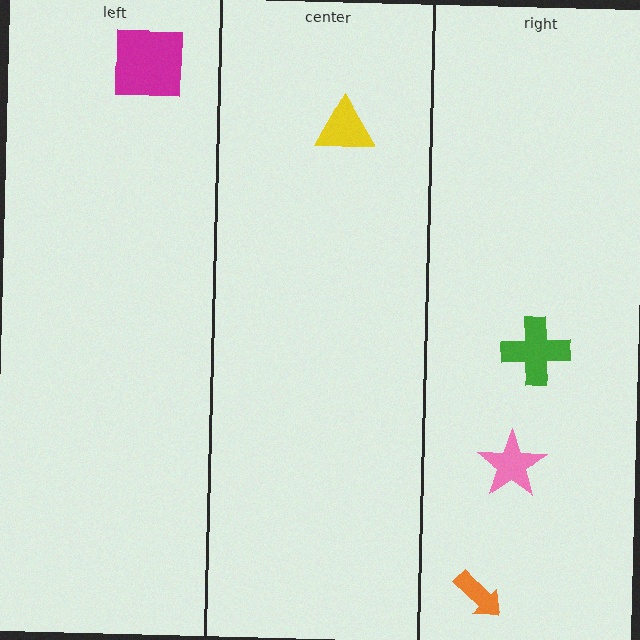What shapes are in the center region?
The yellow triangle.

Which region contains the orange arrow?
The right region.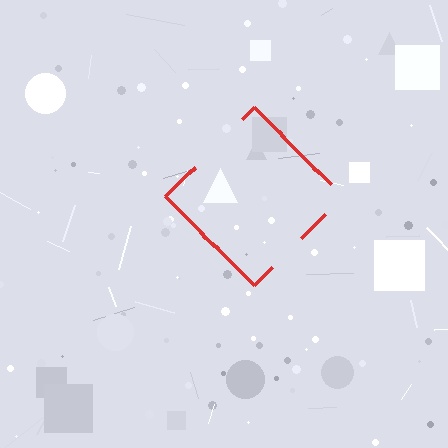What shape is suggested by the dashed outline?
The dashed outline suggests a diamond.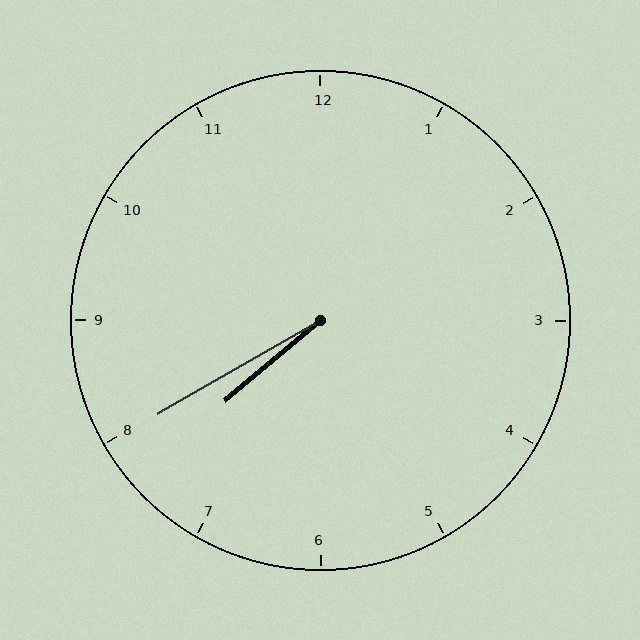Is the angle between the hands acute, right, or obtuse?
It is acute.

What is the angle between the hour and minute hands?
Approximately 10 degrees.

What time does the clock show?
7:40.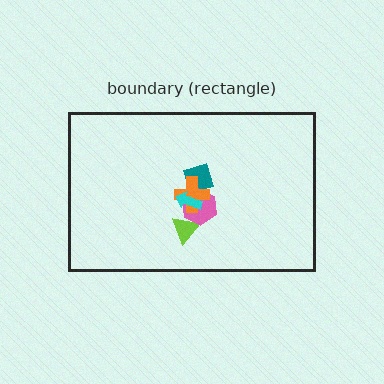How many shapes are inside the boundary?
5 inside, 0 outside.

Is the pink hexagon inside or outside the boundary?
Inside.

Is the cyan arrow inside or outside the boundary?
Inside.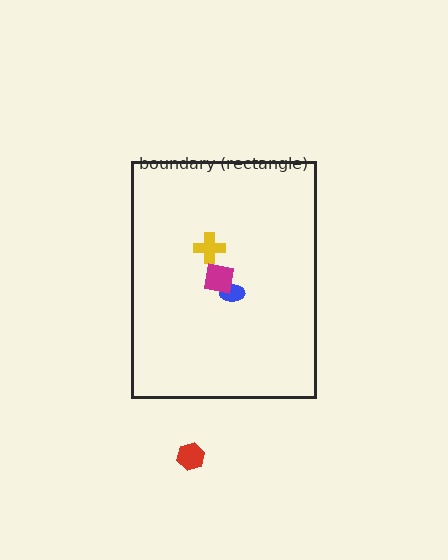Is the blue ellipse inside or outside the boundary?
Inside.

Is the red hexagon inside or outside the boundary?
Outside.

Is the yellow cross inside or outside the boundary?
Inside.